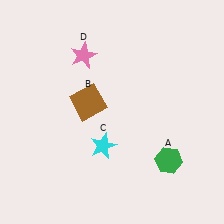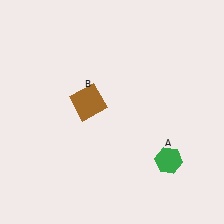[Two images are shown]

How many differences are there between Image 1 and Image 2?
There are 2 differences between the two images.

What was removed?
The pink star (D), the cyan star (C) were removed in Image 2.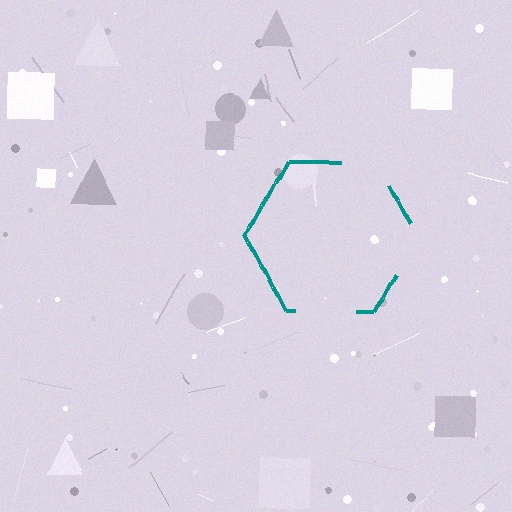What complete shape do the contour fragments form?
The contour fragments form a hexagon.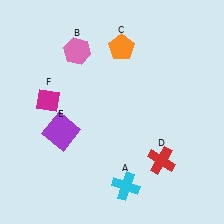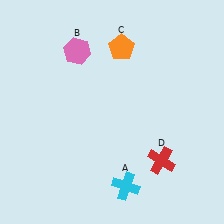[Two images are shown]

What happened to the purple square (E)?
The purple square (E) was removed in Image 2. It was in the bottom-left area of Image 1.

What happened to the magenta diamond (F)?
The magenta diamond (F) was removed in Image 2. It was in the top-left area of Image 1.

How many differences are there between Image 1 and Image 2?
There are 2 differences between the two images.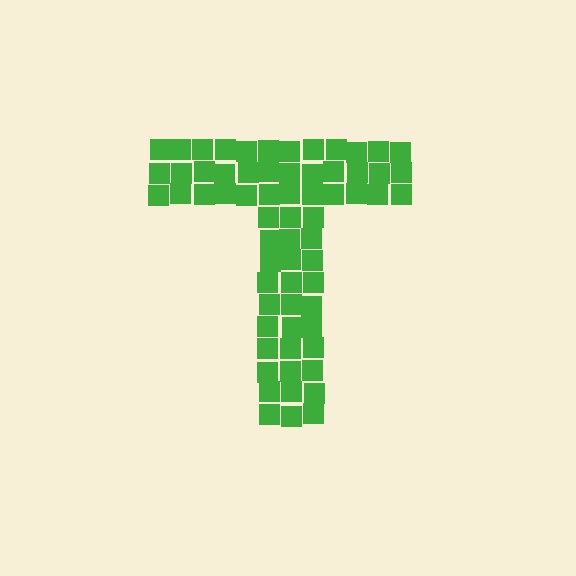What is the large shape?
The large shape is the letter T.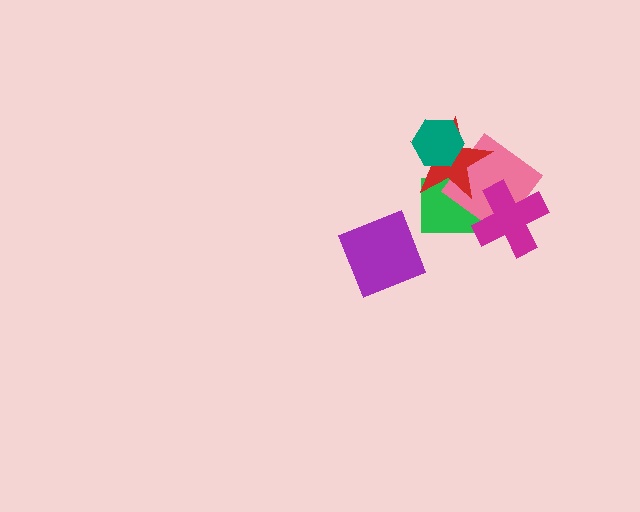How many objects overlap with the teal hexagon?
1 object overlaps with the teal hexagon.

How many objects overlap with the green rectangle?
3 objects overlap with the green rectangle.